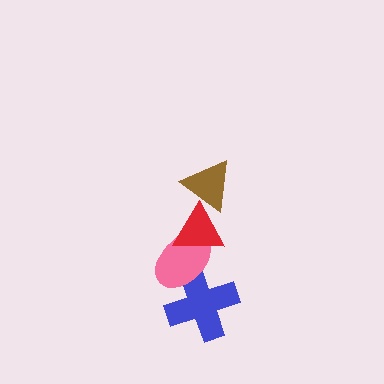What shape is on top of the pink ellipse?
The red triangle is on top of the pink ellipse.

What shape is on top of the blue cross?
The pink ellipse is on top of the blue cross.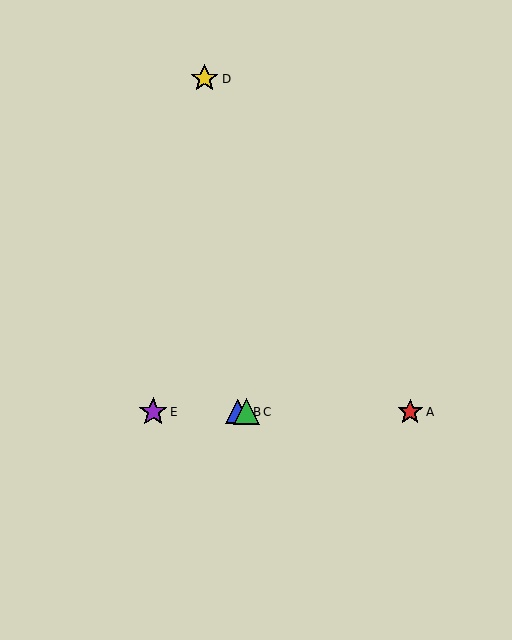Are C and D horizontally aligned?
No, C is at y≈412 and D is at y≈79.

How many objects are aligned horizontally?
4 objects (A, B, C, E) are aligned horizontally.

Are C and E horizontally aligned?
Yes, both are at y≈412.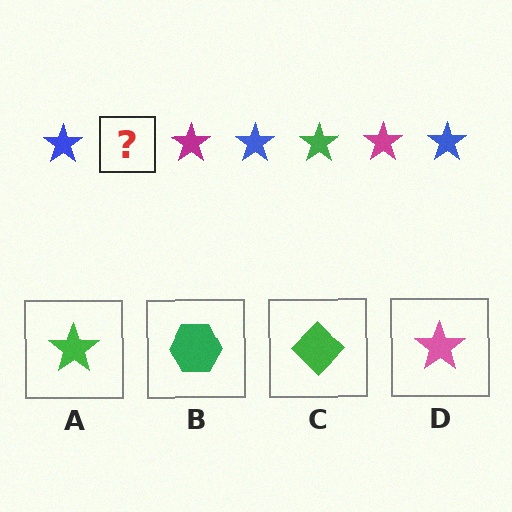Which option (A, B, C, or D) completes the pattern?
A.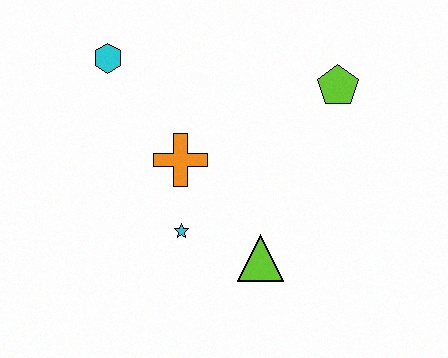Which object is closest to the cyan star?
The orange cross is closest to the cyan star.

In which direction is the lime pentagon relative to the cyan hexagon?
The lime pentagon is to the right of the cyan hexagon.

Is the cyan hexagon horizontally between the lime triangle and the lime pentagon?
No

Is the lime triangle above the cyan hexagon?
No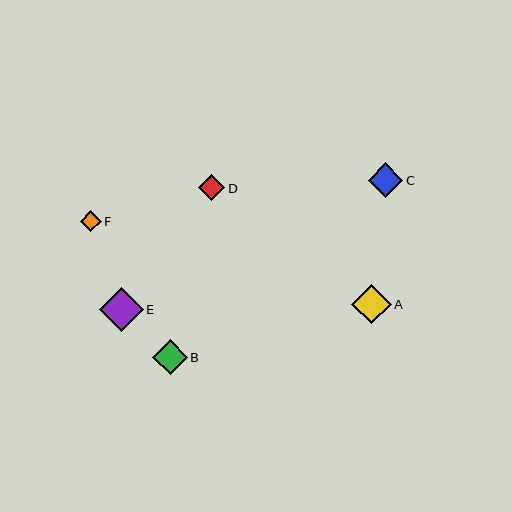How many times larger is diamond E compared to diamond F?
Diamond E is approximately 2.1 times the size of diamond F.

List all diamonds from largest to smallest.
From largest to smallest: E, A, C, B, D, F.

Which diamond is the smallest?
Diamond F is the smallest with a size of approximately 21 pixels.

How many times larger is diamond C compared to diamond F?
Diamond C is approximately 1.6 times the size of diamond F.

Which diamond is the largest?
Diamond E is the largest with a size of approximately 44 pixels.